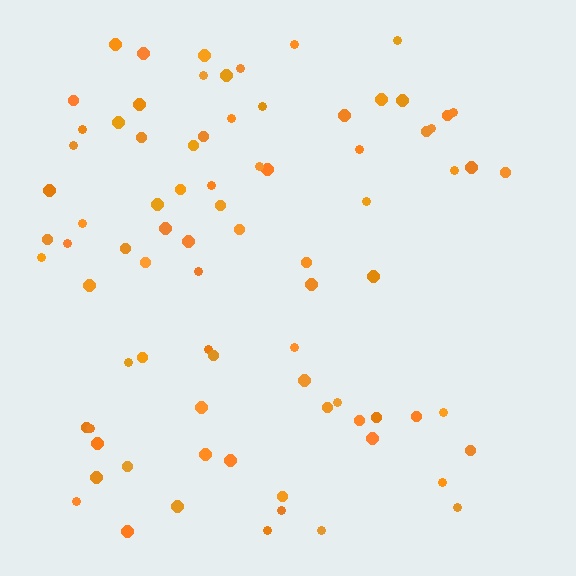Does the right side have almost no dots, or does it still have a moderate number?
Still a moderate number, just noticeably fewer than the left.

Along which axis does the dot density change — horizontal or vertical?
Horizontal.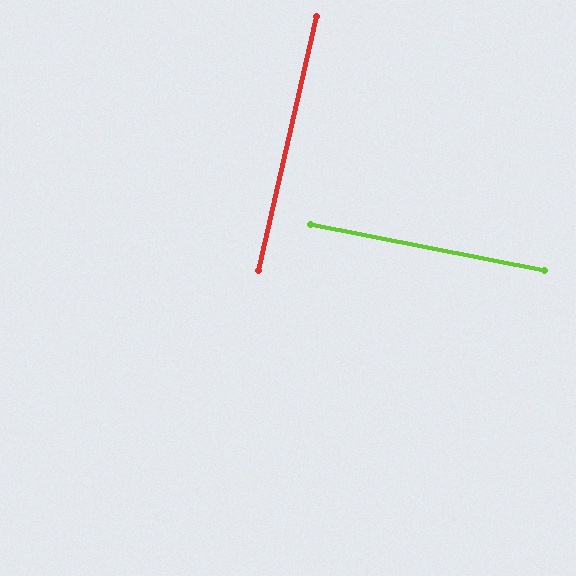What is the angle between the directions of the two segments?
Approximately 88 degrees.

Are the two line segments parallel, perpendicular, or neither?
Perpendicular — they meet at approximately 88°.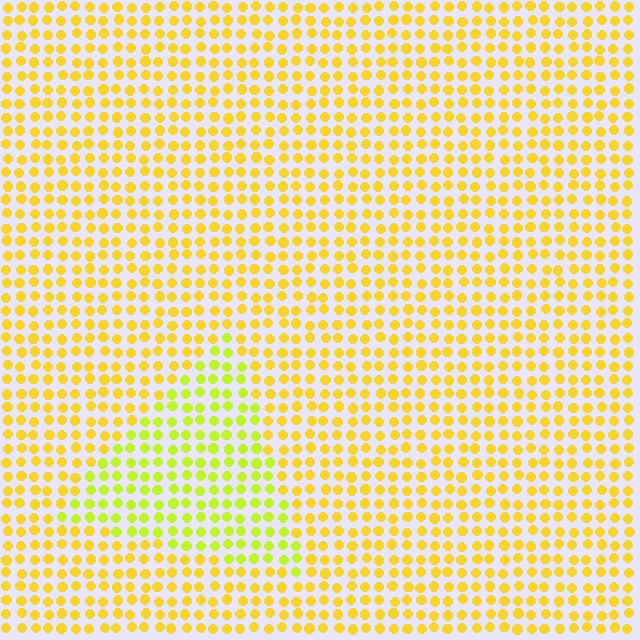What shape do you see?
I see a triangle.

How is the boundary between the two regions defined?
The boundary is defined purely by a slight shift in hue (about 26 degrees). Spacing, size, and orientation are identical on both sides.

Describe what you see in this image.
The image is filled with small yellow elements in a uniform arrangement. A triangle-shaped region is visible where the elements are tinted to a slightly different hue, forming a subtle color boundary.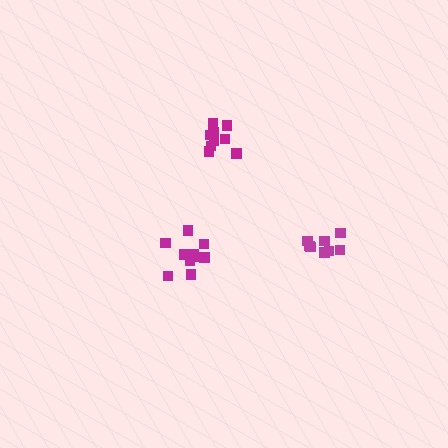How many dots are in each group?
Group 1: 8 dots, Group 2: 10 dots, Group 3: 9 dots (27 total).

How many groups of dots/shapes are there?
There are 3 groups.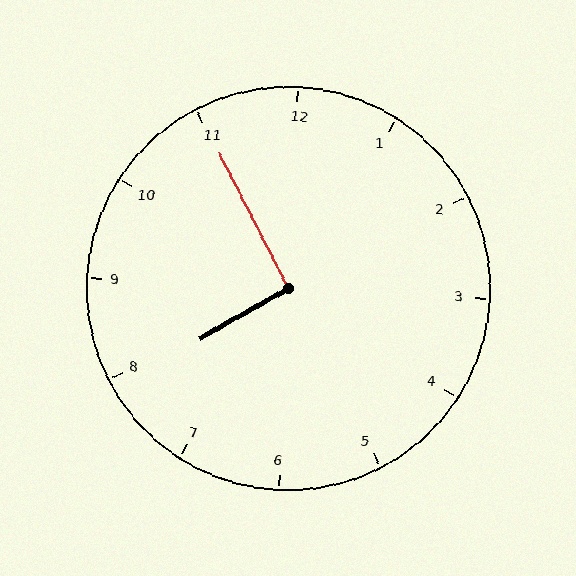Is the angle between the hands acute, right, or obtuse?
It is right.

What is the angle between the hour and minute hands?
Approximately 92 degrees.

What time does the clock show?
7:55.